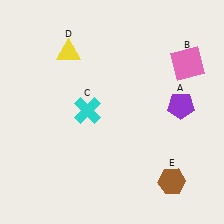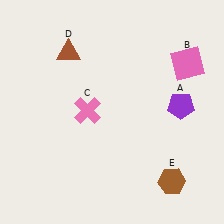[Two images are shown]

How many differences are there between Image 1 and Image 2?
There are 2 differences between the two images.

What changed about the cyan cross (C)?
In Image 1, C is cyan. In Image 2, it changed to pink.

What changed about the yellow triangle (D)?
In Image 1, D is yellow. In Image 2, it changed to brown.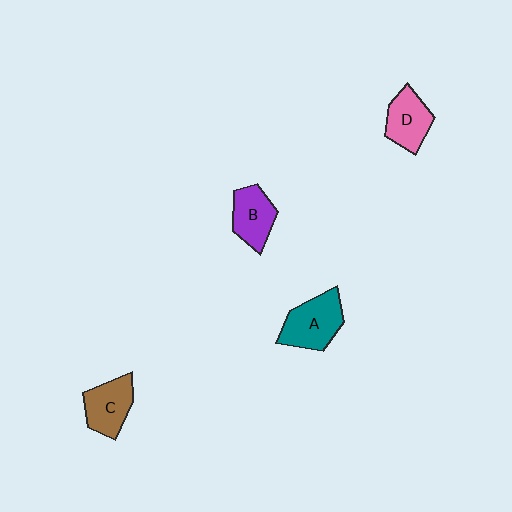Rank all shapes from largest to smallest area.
From largest to smallest: A (teal), C (brown), B (purple), D (pink).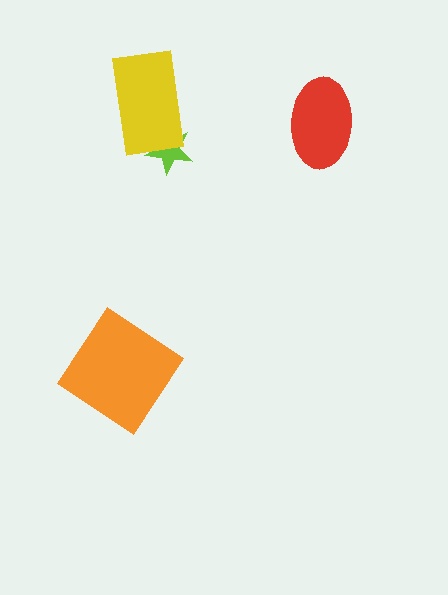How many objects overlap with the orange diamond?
0 objects overlap with the orange diamond.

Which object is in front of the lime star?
The yellow rectangle is in front of the lime star.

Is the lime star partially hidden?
Yes, it is partially covered by another shape.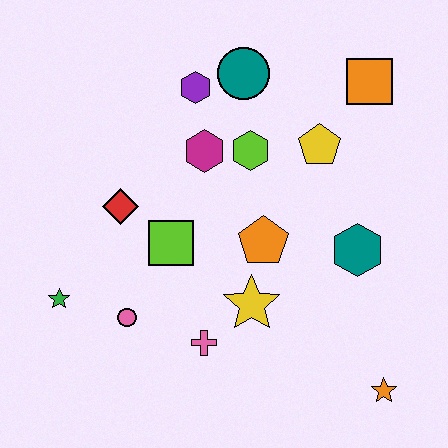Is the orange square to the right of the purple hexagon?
Yes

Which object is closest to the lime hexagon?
The magenta hexagon is closest to the lime hexagon.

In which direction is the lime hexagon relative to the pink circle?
The lime hexagon is above the pink circle.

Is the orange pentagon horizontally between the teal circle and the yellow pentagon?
Yes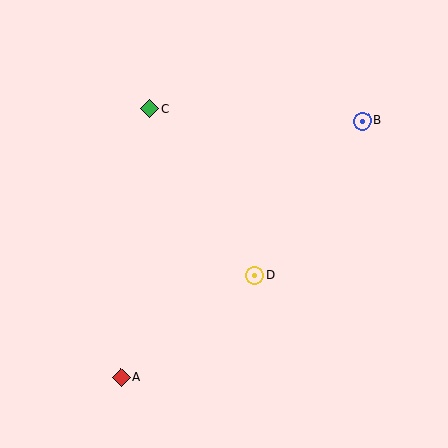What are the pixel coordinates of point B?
Point B is at (362, 121).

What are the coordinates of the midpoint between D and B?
The midpoint between D and B is at (309, 198).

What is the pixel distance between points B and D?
The distance between B and D is 188 pixels.